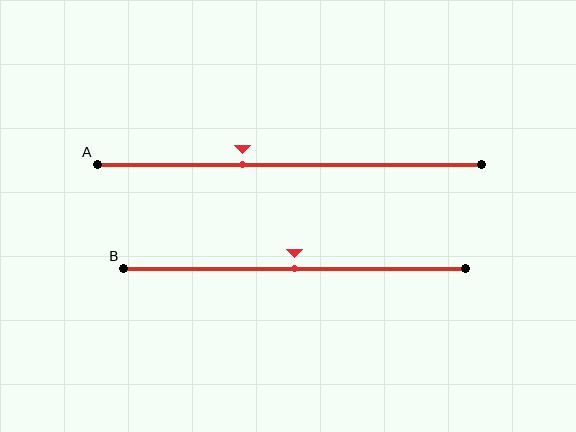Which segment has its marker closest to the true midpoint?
Segment B has its marker closest to the true midpoint.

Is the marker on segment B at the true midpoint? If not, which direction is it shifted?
Yes, the marker on segment B is at the true midpoint.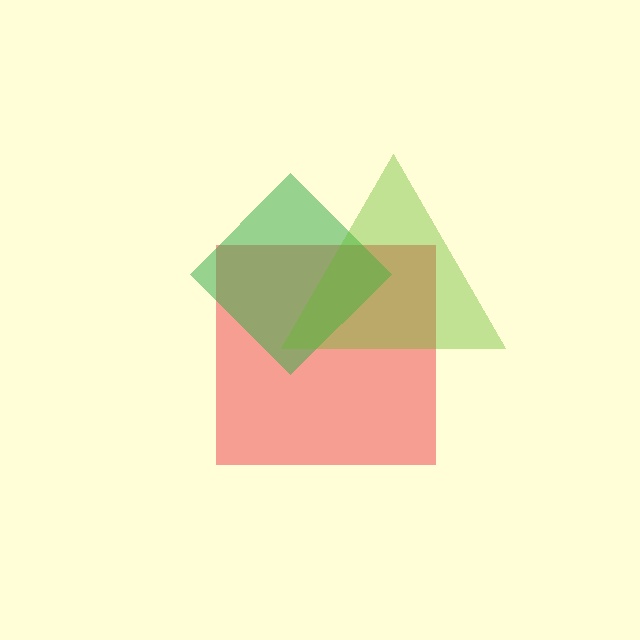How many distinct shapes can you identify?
There are 3 distinct shapes: a red square, a green diamond, a lime triangle.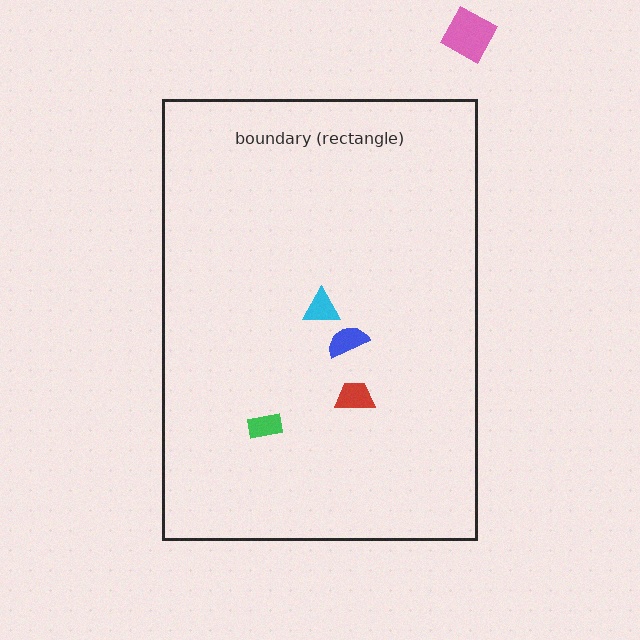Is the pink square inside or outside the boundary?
Outside.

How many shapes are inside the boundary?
4 inside, 1 outside.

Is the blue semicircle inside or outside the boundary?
Inside.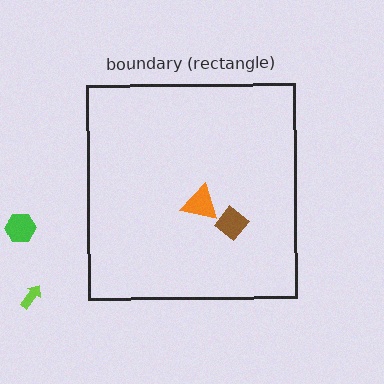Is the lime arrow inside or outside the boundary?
Outside.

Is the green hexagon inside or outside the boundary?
Outside.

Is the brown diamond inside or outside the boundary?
Inside.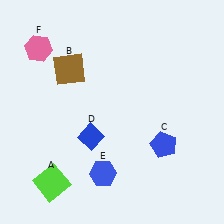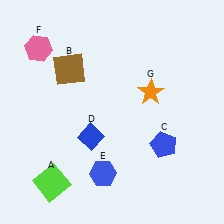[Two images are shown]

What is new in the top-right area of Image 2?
An orange star (G) was added in the top-right area of Image 2.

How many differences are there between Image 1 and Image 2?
There is 1 difference between the two images.